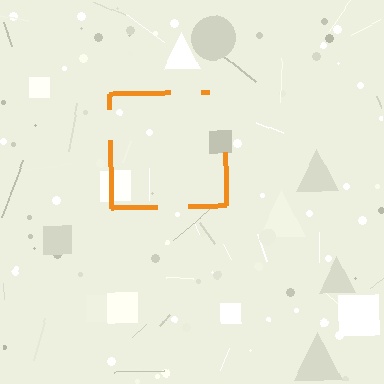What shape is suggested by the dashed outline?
The dashed outline suggests a square.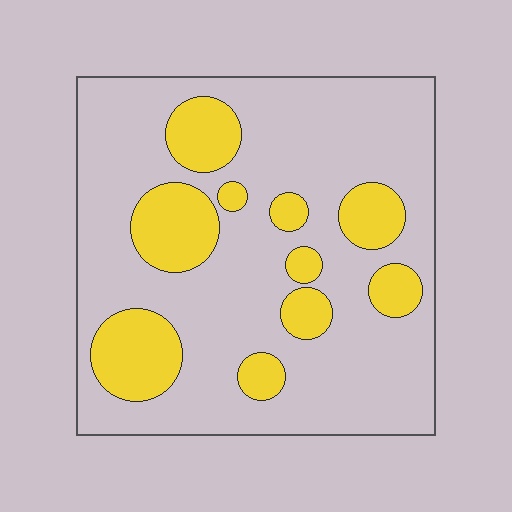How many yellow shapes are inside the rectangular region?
10.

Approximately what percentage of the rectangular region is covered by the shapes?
Approximately 25%.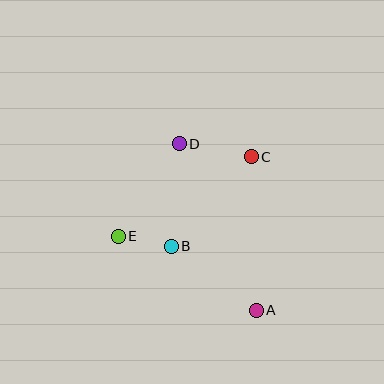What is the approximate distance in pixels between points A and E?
The distance between A and E is approximately 156 pixels.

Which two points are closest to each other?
Points B and E are closest to each other.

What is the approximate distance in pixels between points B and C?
The distance between B and C is approximately 120 pixels.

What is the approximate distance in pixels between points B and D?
The distance between B and D is approximately 103 pixels.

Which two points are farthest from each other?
Points A and D are farthest from each other.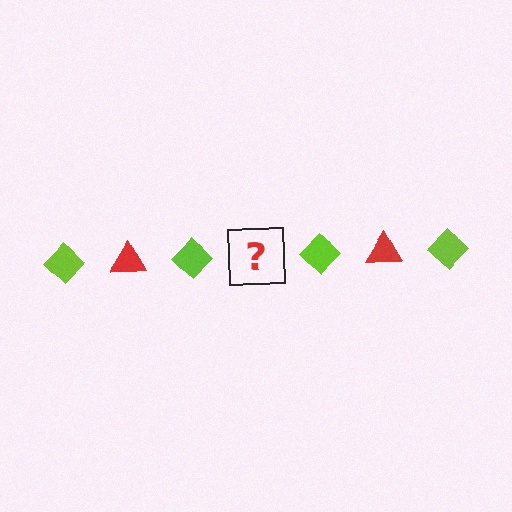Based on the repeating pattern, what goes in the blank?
The blank should be a red triangle.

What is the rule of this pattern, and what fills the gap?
The rule is that the pattern alternates between lime diamond and red triangle. The gap should be filled with a red triangle.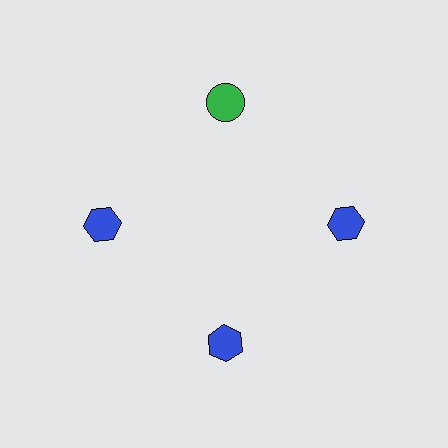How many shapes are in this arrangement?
There are 4 shapes arranged in a ring pattern.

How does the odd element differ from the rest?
It differs in both color (green instead of blue) and shape (circle instead of hexagon).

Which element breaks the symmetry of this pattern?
The green circle at roughly the 12 o'clock position breaks the symmetry. All other shapes are blue hexagons.